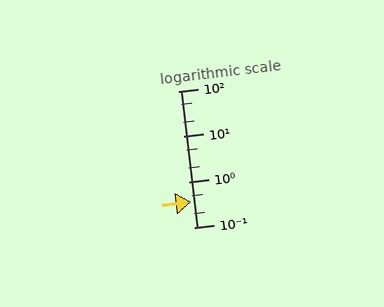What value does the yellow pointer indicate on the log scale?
The pointer indicates approximately 0.36.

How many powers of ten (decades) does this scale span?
The scale spans 3 decades, from 0.1 to 100.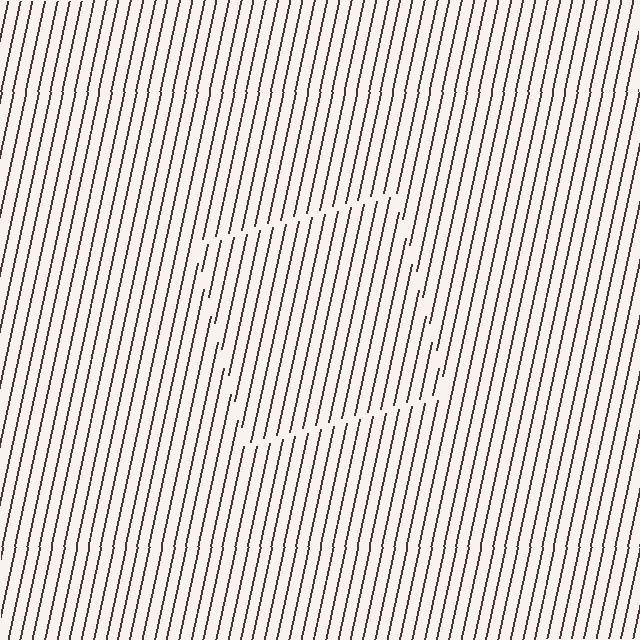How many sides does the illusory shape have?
4 sides — the line-ends trace a square.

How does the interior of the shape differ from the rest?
The interior of the shape contains the same grating, shifted by half a period — the contour is defined by the phase discontinuity where line-ends from the inner and outer gratings abut.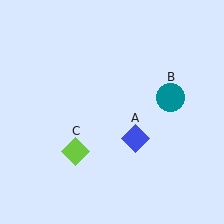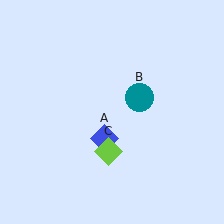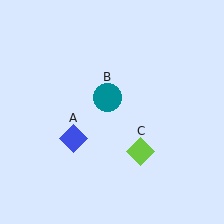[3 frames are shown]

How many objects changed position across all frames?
3 objects changed position: blue diamond (object A), teal circle (object B), lime diamond (object C).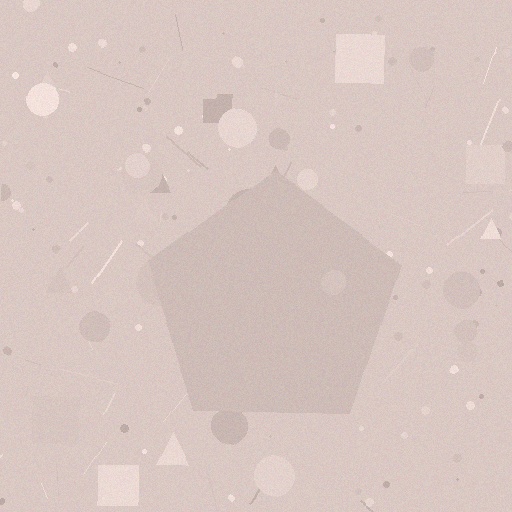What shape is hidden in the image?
A pentagon is hidden in the image.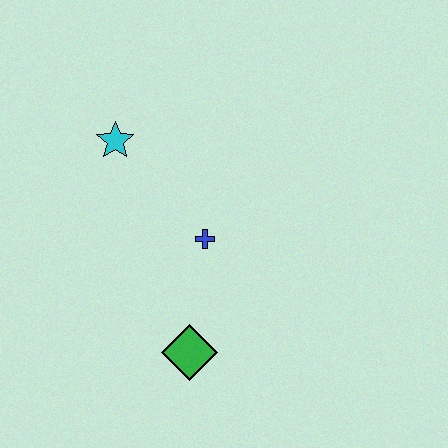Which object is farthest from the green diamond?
The cyan star is farthest from the green diamond.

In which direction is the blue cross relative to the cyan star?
The blue cross is below the cyan star.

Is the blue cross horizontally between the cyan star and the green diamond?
No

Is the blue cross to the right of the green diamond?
Yes